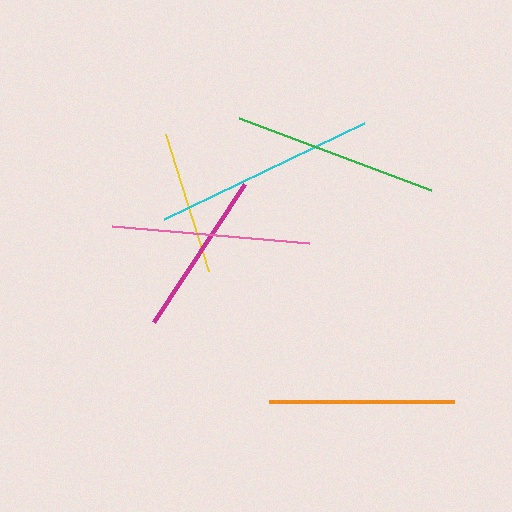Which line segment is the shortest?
The yellow line is the shortest at approximately 143 pixels.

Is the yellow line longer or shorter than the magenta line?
The magenta line is longer than the yellow line.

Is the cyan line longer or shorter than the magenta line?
The cyan line is longer than the magenta line.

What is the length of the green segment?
The green segment is approximately 205 pixels long.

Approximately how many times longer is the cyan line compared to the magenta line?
The cyan line is approximately 1.3 times the length of the magenta line.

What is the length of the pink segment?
The pink segment is approximately 198 pixels long.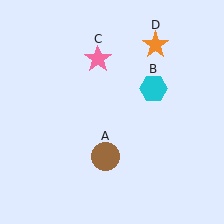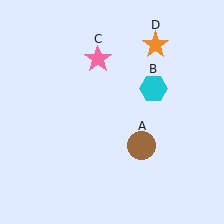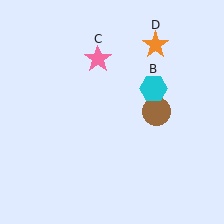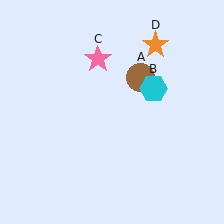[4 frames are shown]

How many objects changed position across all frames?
1 object changed position: brown circle (object A).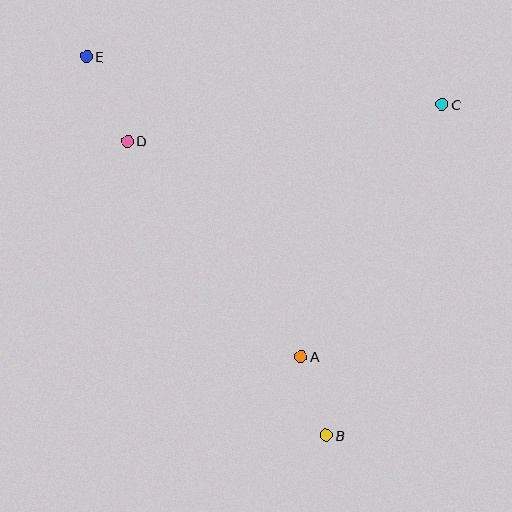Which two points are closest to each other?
Points A and B are closest to each other.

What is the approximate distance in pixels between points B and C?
The distance between B and C is approximately 350 pixels.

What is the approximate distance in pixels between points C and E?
The distance between C and E is approximately 359 pixels.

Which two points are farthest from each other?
Points B and E are farthest from each other.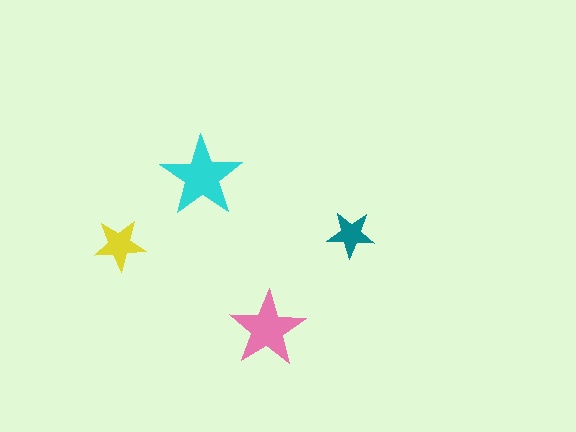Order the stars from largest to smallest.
the cyan one, the pink one, the yellow one, the teal one.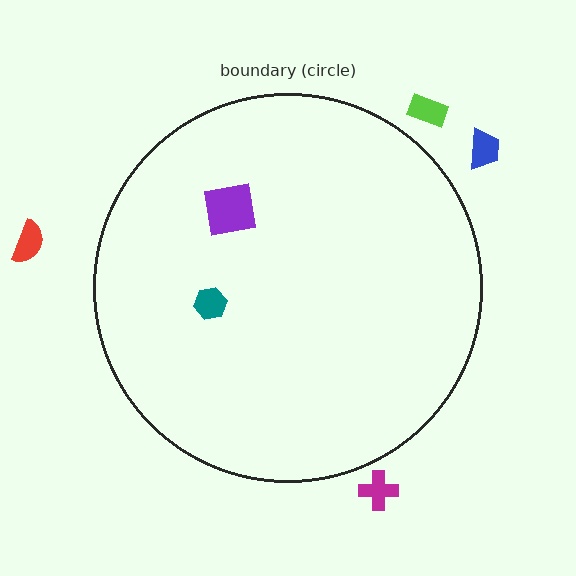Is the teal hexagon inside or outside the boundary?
Inside.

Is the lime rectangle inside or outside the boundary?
Outside.